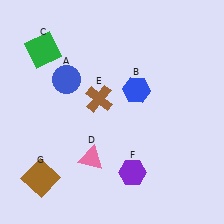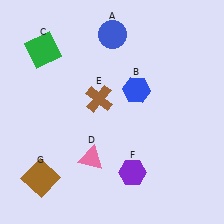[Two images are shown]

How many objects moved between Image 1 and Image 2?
1 object moved between the two images.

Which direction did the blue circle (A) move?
The blue circle (A) moved right.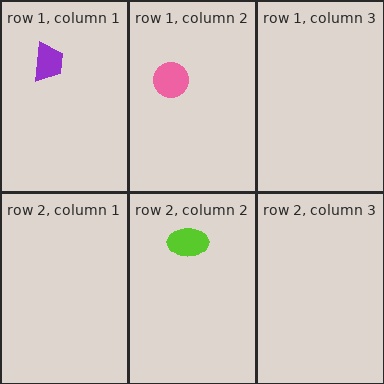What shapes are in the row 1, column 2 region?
The pink circle.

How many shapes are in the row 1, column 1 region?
1.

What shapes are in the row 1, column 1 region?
The purple trapezoid.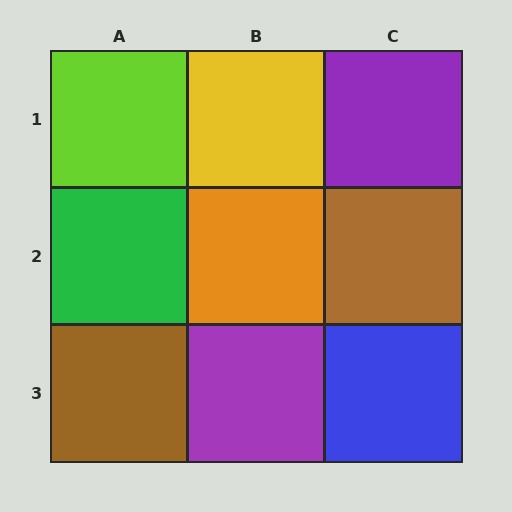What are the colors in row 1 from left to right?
Lime, yellow, purple.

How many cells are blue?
1 cell is blue.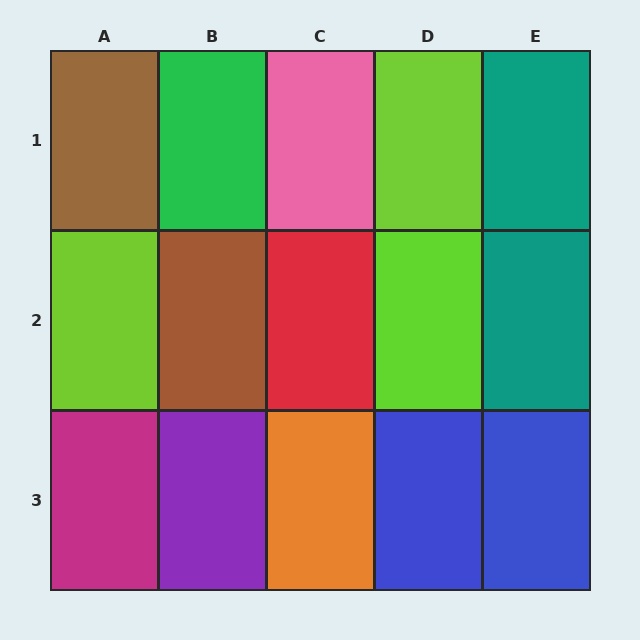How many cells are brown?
2 cells are brown.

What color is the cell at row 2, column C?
Red.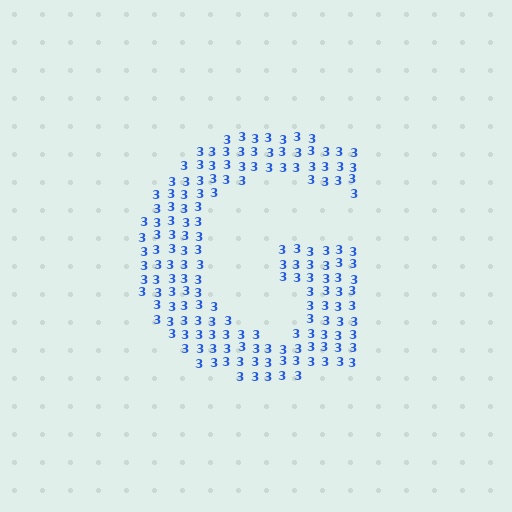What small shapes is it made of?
It is made of small digit 3's.